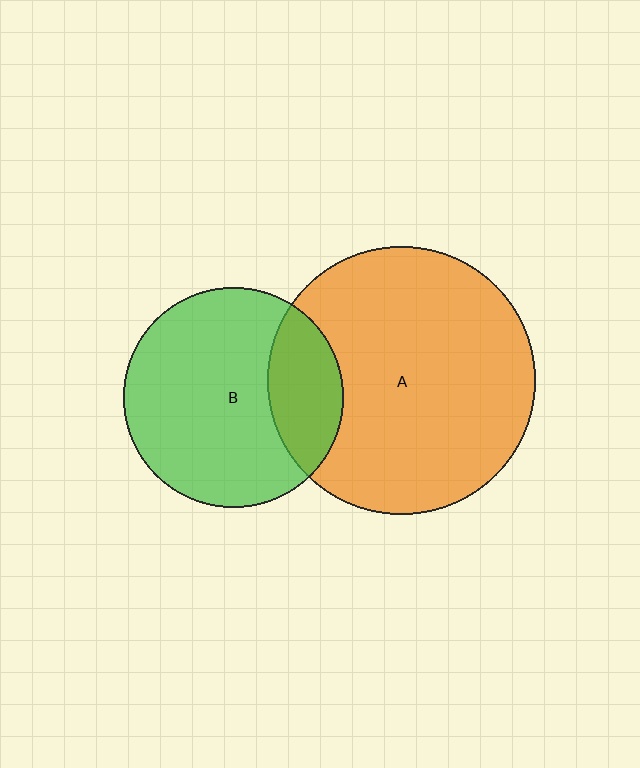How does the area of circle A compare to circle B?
Approximately 1.5 times.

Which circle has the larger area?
Circle A (orange).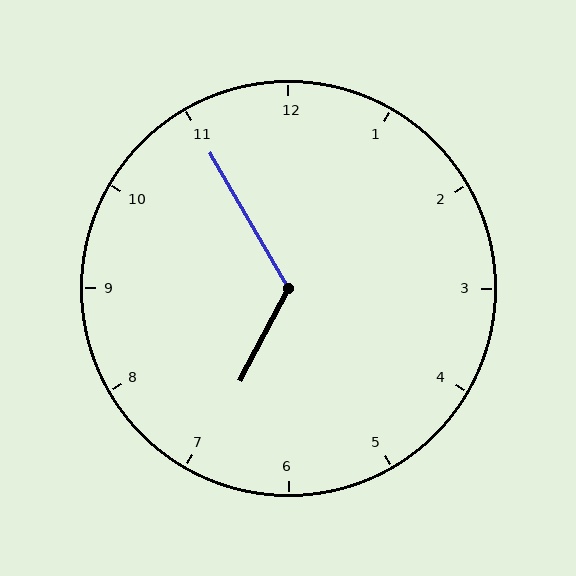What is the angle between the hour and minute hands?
Approximately 122 degrees.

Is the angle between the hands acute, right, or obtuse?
It is obtuse.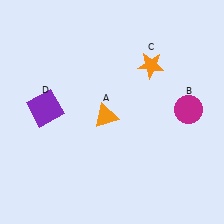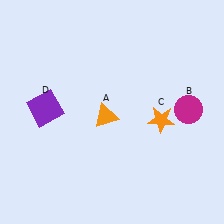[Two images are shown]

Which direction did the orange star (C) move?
The orange star (C) moved down.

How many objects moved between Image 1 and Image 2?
1 object moved between the two images.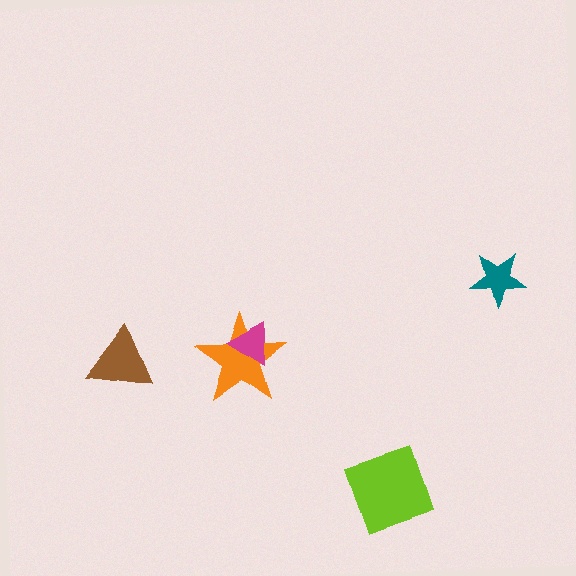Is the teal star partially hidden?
No, no other shape covers it.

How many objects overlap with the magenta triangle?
1 object overlaps with the magenta triangle.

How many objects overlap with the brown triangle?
0 objects overlap with the brown triangle.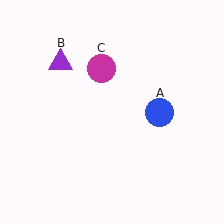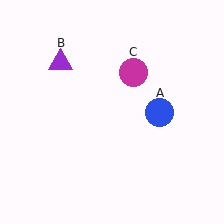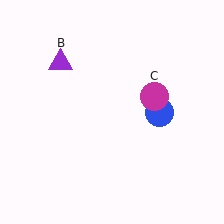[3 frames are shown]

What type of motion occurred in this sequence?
The magenta circle (object C) rotated clockwise around the center of the scene.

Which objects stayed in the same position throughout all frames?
Blue circle (object A) and purple triangle (object B) remained stationary.